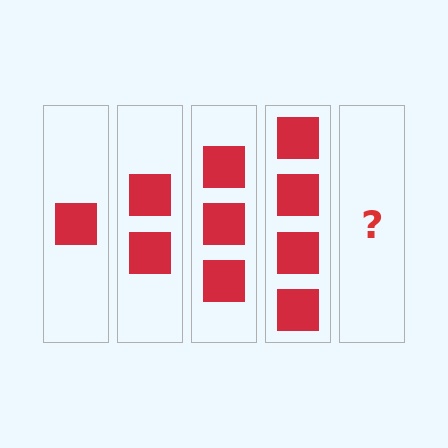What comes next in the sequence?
The next element should be 5 squares.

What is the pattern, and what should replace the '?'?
The pattern is that each step adds one more square. The '?' should be 5 squares.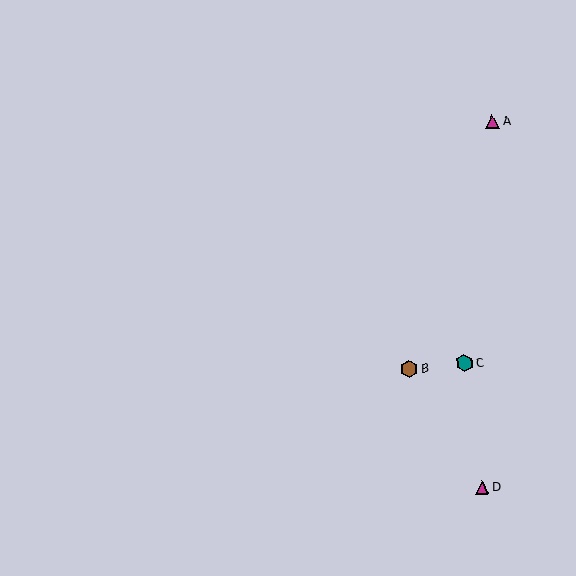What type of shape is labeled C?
Shape C is a teal hexagon.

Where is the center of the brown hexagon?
The center of the brown hexagon is at (409, 369).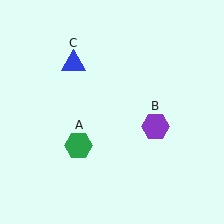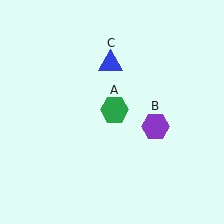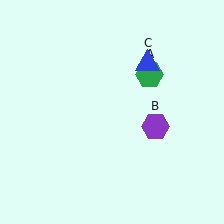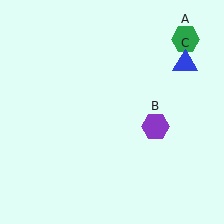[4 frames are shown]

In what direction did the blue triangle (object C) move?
The blue triangle (object C) moved right.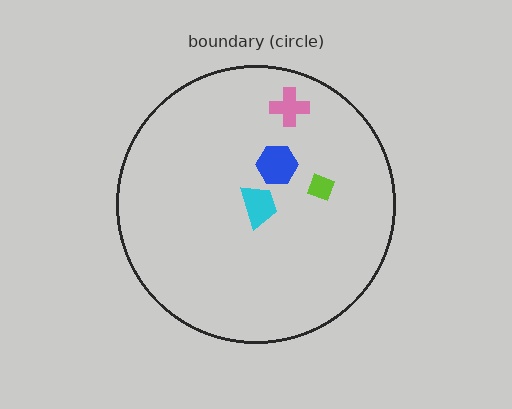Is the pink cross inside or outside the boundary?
Inside.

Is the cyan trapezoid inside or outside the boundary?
Inside.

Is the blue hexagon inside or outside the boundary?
Inside.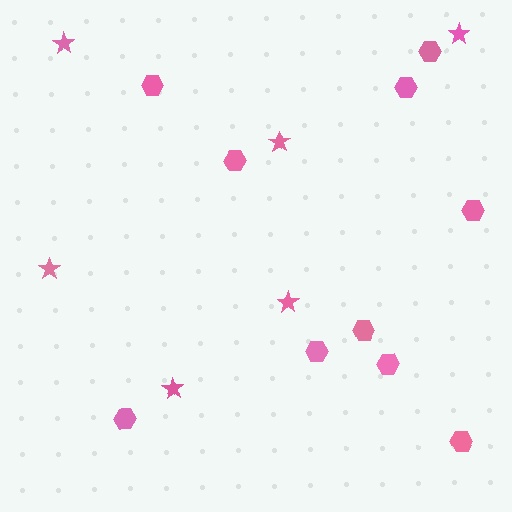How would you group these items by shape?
There are 2 groups: one group of hexagons (10) and one group of stars (6).